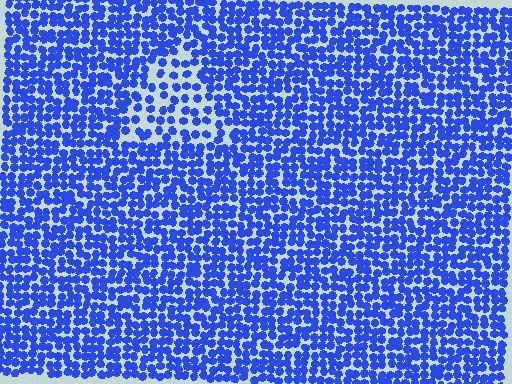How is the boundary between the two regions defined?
The boundary is defined by a change in element density (approximately 1.9x ratio). All elements are the same color, size, and shape.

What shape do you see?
I see a triangle.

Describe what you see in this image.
The image contains small blue elements arranged at two different densities. A triangle-shaped region is visible where the elements are less densely packed than the surrounding area.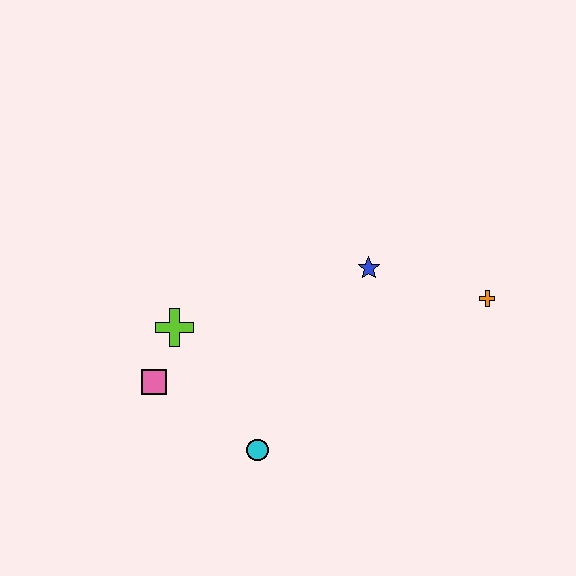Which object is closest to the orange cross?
The blue star is closest to the orange cross.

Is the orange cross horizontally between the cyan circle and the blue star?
No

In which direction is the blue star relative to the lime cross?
The blue star is to the right of the lime cross.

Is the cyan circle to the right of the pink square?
Yes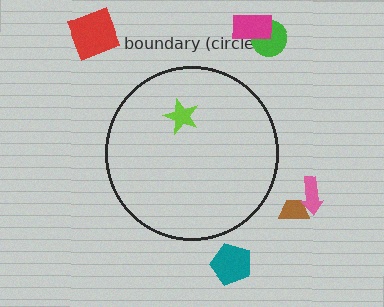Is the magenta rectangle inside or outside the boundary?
Outside.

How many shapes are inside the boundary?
1 inside, 6 outside.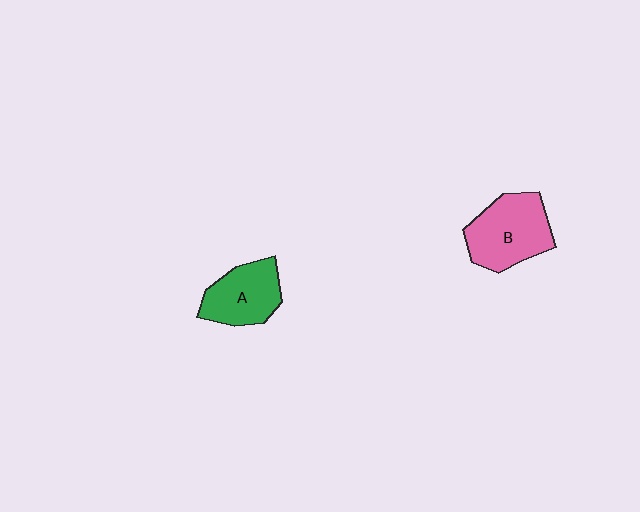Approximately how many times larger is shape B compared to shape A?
Approximately 1.2 times.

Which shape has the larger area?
Shape B (pink).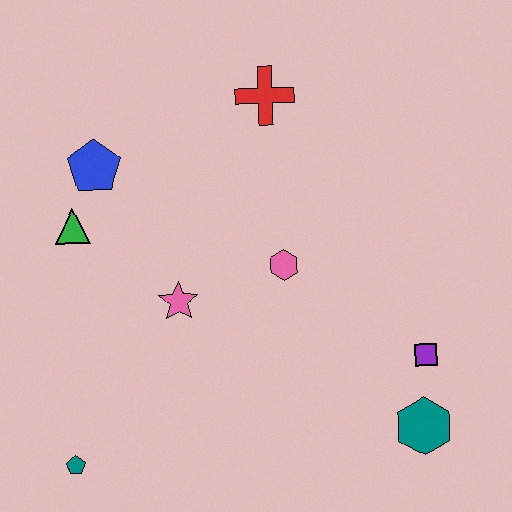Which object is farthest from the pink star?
The teal hexagon is farthest from the pink star.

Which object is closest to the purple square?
The teal hexagon is closest to the purple square.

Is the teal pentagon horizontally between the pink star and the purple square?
No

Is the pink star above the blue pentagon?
No